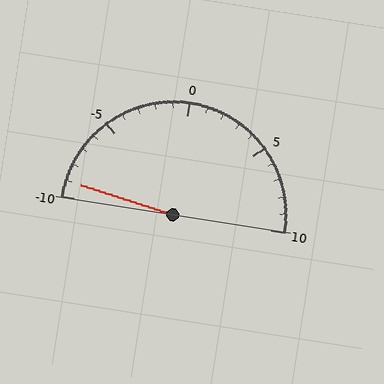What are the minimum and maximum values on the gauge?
The gauge ranges from -10 to 10.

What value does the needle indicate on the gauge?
The needle indicates approximately -9.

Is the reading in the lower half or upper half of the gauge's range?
The reading is in the lower half of the range (-10 to 10).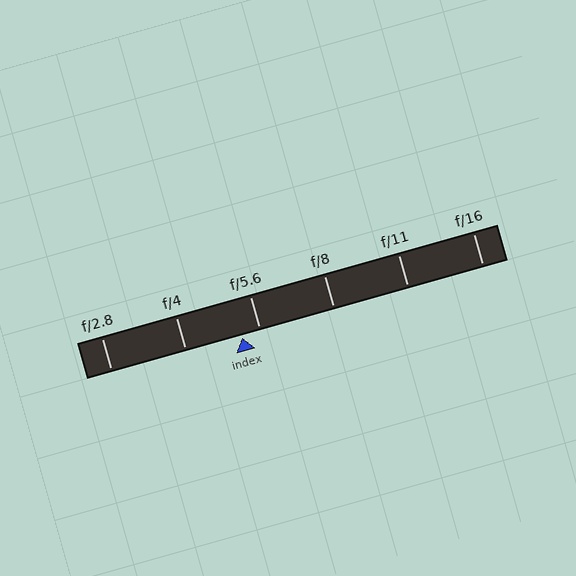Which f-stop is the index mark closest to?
The index mark is closest to f/5.6.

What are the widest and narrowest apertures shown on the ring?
The widest aperture shown is f/2.8 and the narrowest is f/16.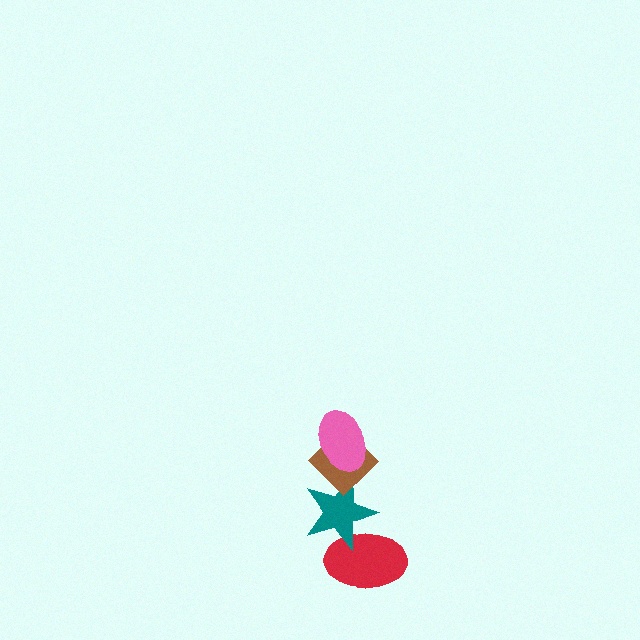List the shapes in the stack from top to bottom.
From top to bottom: the pink ellipse, the brown diamond, the teal star, the red ellipse.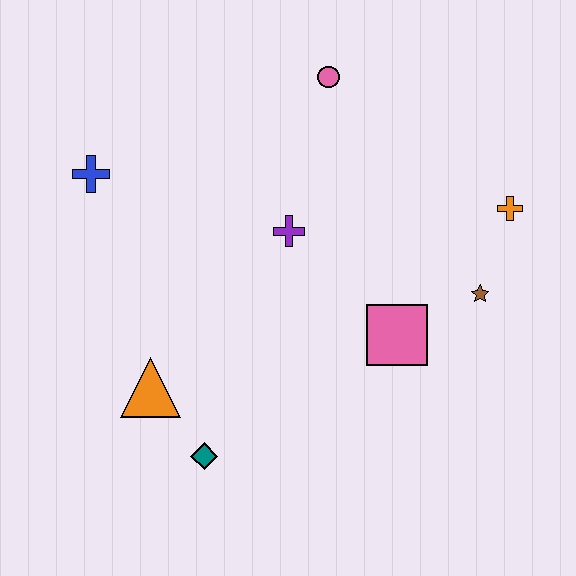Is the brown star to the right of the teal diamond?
Yes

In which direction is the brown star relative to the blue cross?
The brown star is to the right of the blue cross.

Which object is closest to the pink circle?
The purple cross is closest to the pink circle.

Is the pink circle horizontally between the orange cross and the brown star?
No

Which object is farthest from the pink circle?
The teal diamond is farthest from the pink circle.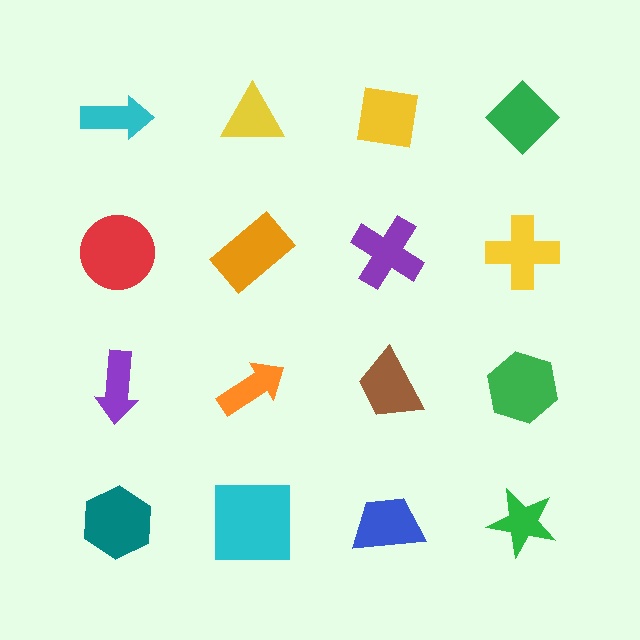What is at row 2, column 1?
A red circle.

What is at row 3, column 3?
A brown trapezoid.